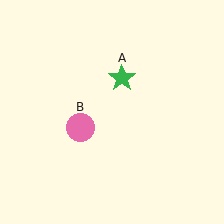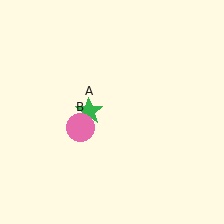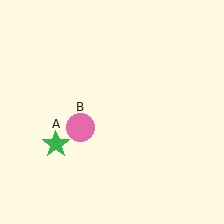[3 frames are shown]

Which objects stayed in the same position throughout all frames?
Pink circle (object B) remained stationary.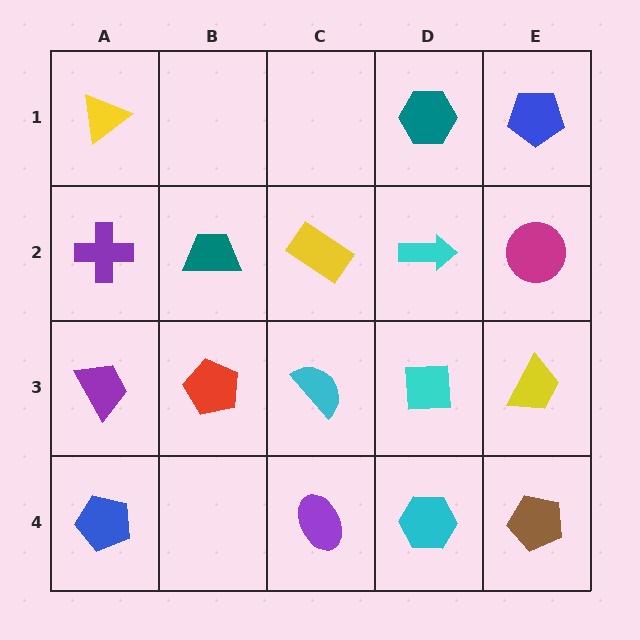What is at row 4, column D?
A cyan hexagon.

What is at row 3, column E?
A yellow trapezoid.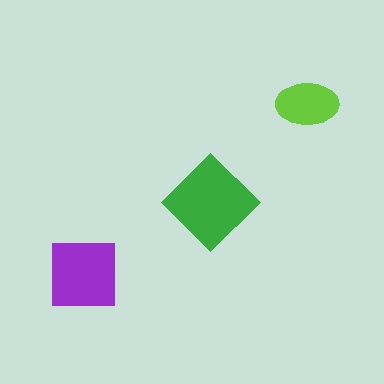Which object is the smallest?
The lime ellipse.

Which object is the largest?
The green diamond.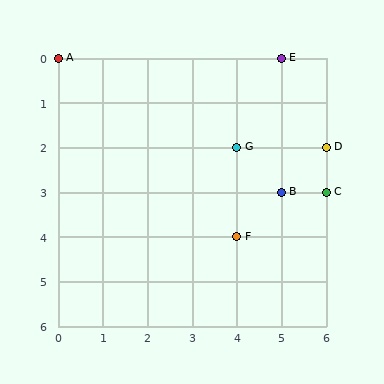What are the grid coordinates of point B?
Point B is at grid coordinates (5, 3).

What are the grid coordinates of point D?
Point D is at grid coordinates (6, 2).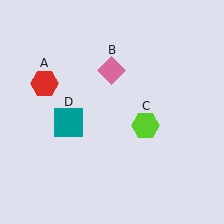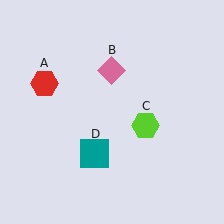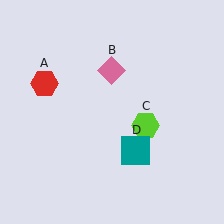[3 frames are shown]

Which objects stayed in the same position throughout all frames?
Red hexagon (object A) and pink diamond (object B) and lime hexagon (object C) remained stationary.